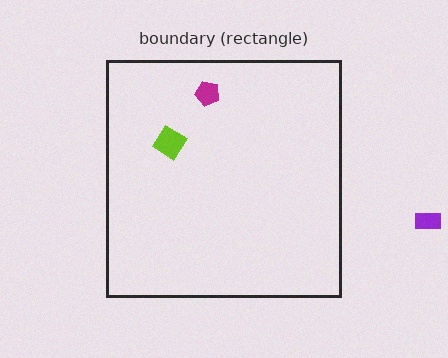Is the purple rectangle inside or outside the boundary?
Outside.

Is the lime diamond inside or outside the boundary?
Inside.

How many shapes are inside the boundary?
2 inside, 1 outside.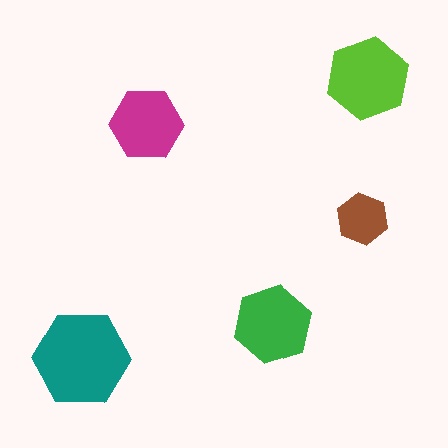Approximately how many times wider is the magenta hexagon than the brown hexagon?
About 1.5 times wider.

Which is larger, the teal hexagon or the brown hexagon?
The teal one.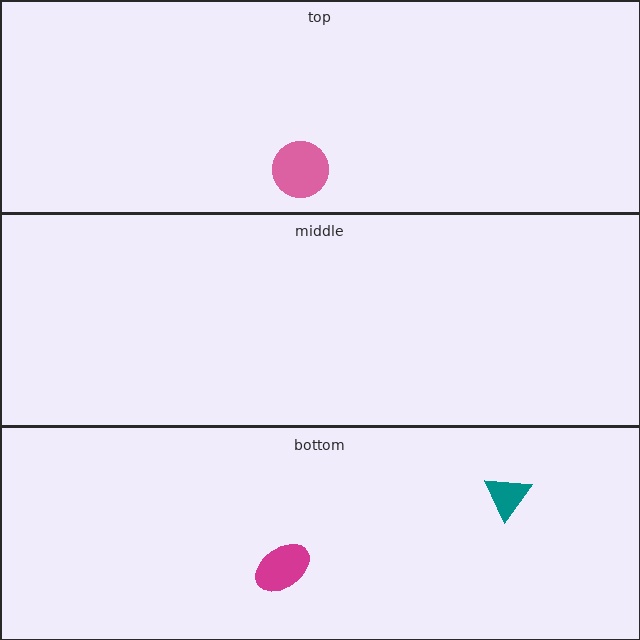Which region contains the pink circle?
The top region.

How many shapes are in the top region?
1.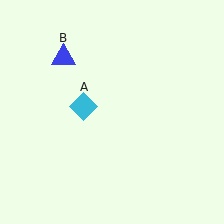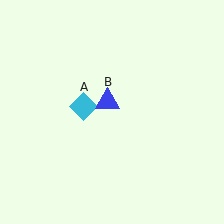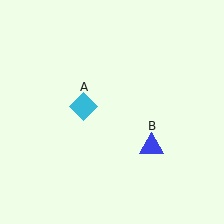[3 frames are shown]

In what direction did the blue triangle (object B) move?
The blue triangle (object B) moved down and to the right.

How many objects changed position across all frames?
1 object changed position: blue triangle (object B).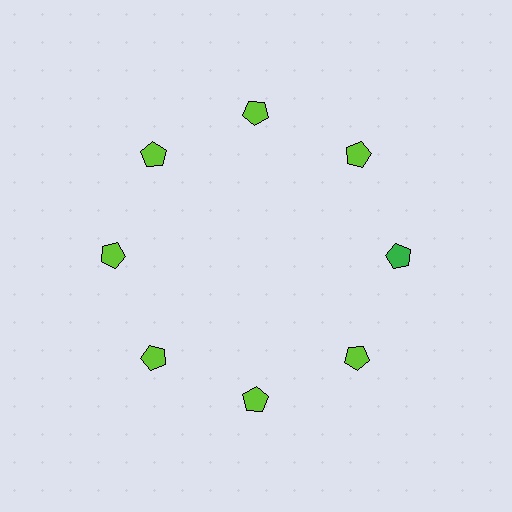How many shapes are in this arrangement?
There are 8 shapes arranged in a ring pattern.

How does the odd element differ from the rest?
It has a different color: green instead of lime.